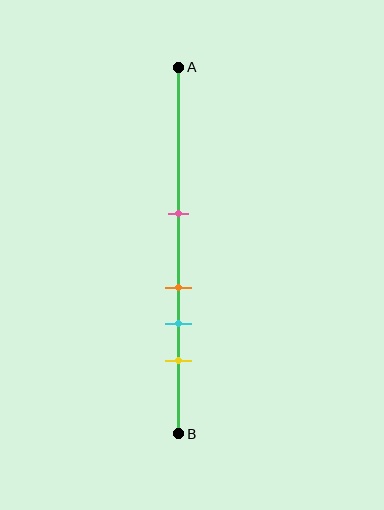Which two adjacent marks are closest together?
The orange and cyan marks are the closest adjacent pair.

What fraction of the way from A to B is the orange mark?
The orange mark is approximately 60% (0.6) of the way from A to B.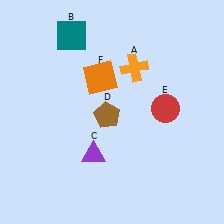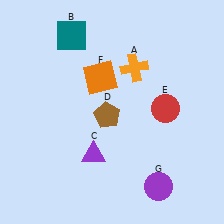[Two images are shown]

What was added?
A purple circle (G) was added in Image 2.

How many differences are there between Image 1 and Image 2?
There is 1 difference between the two images.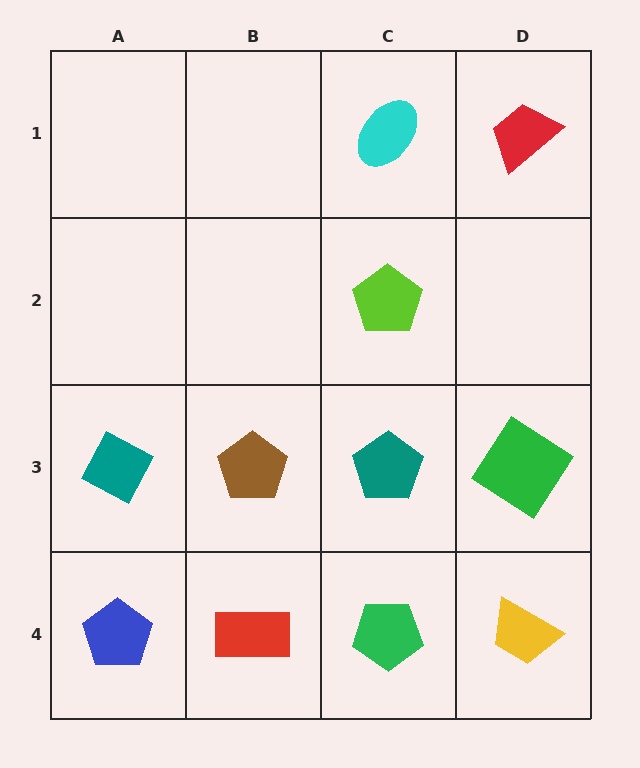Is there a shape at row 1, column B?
No, that cell is empty.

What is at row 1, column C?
A cyan ellipse.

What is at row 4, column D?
A yellow trapezoid.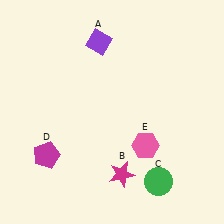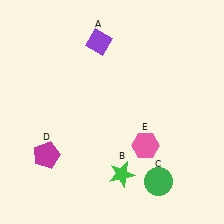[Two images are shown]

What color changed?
The star (B) changed from magenta in Image 1 to green in Image 2.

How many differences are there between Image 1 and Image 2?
There is 1 difference between the two images.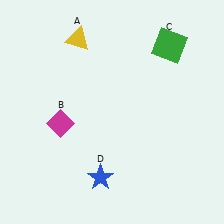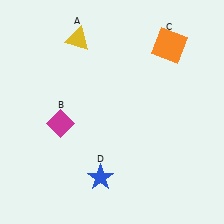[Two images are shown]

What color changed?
The square (C) changed from green in Image 1 to orange in Image 2.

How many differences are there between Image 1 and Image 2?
There is 1 difference between the two images.